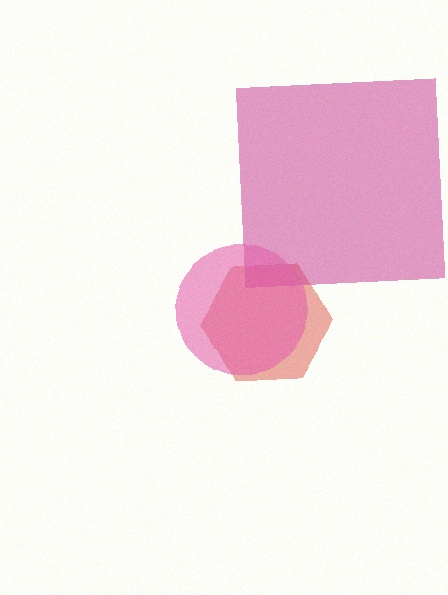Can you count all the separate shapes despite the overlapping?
Yes, there are 3 separate shapes.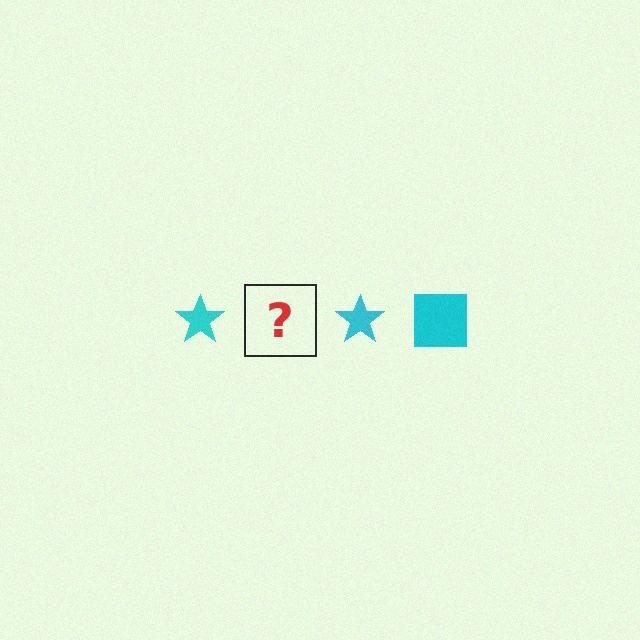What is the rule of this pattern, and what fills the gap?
The rule is that the pattern cycles through star, square shapes in cyan. The gap should be filled with a cyan square.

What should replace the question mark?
The question mark should be replaced with a cyan square.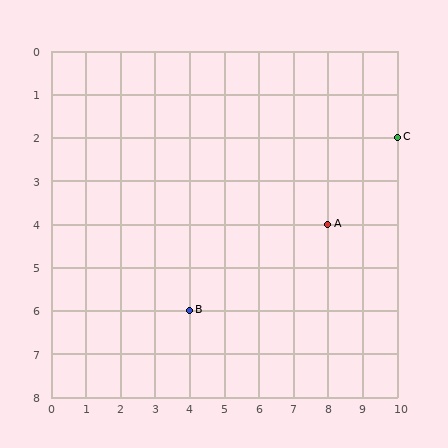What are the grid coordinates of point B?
Point B is at grid coordinates (4, 6).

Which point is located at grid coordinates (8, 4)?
Point A is at (8, 4).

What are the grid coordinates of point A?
Point A is at grid coordinates (8, 4).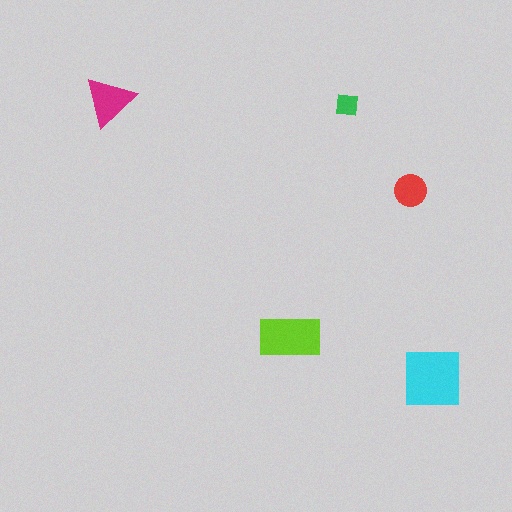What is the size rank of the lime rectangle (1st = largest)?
2nd.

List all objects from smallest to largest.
The green square, the red circle, the magenta triangle, the lime rectangle, the cyan square.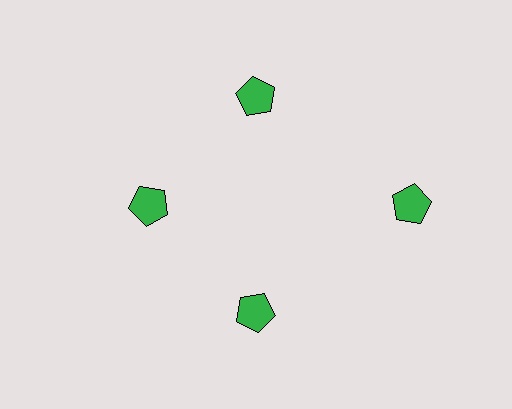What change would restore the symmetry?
The symmetry would be restored by moving it inward, back onto the ring so that all 4 pentagons sit at equal angles and equal distance from the center.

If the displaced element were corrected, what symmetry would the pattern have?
It would have 4-fold rotational symmetry — the pattern would map onto itself every 90 degrees.